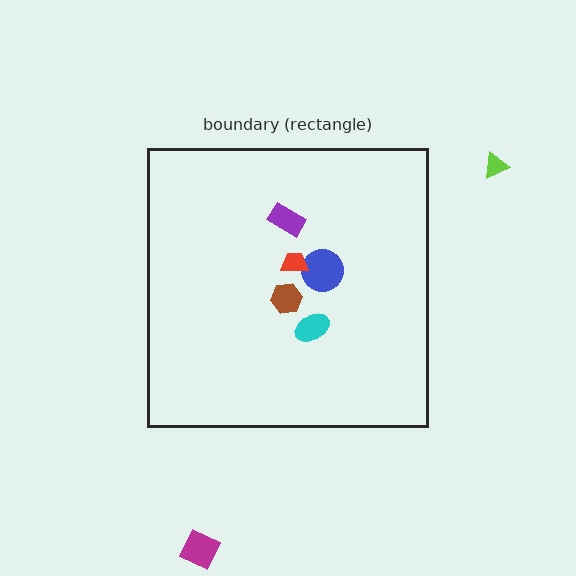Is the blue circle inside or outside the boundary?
Inside.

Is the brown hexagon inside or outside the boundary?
Inside.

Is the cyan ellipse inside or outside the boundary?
Inside.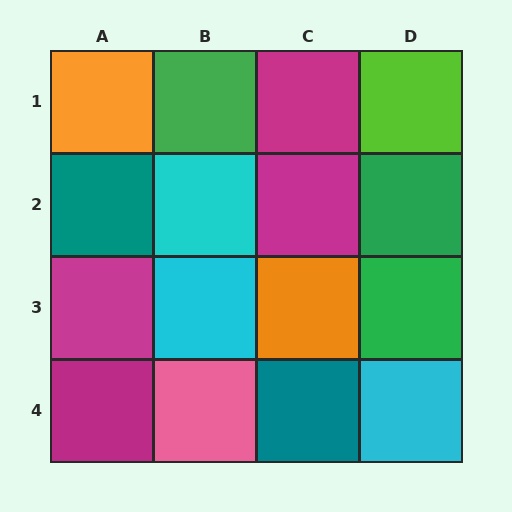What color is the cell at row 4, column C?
Teal.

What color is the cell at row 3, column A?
Magenta.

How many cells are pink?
1 cell is pink.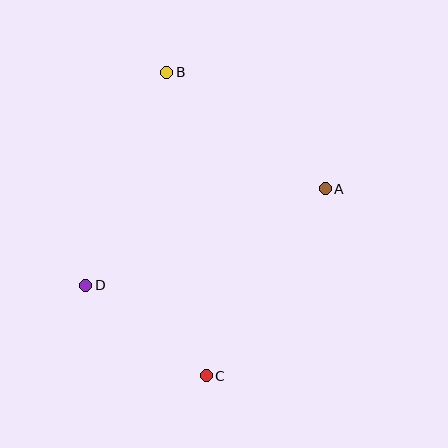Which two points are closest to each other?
Points C and D are closest to each other.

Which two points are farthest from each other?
Points B and C are farthest from each other.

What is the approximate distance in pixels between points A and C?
The distance between A and C is approximately 222 pixels.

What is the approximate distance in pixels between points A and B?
The distance between A and B is approximately 197 pixels.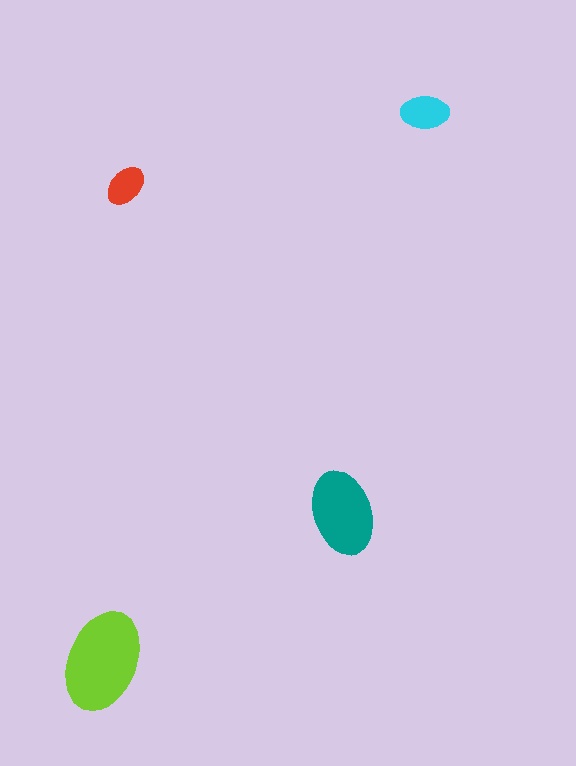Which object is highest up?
The cyan ellipse is topmost.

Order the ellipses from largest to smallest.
the lime one, the teal one, the cyan one, the red one.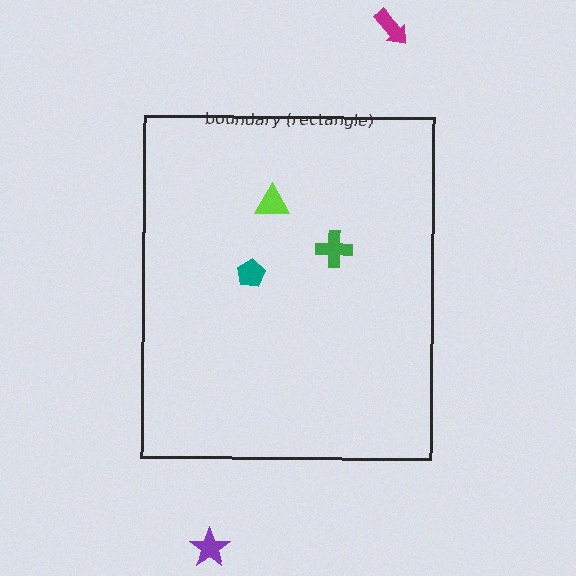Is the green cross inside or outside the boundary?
Inside.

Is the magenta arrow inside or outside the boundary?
Outside.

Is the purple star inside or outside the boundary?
Outside.